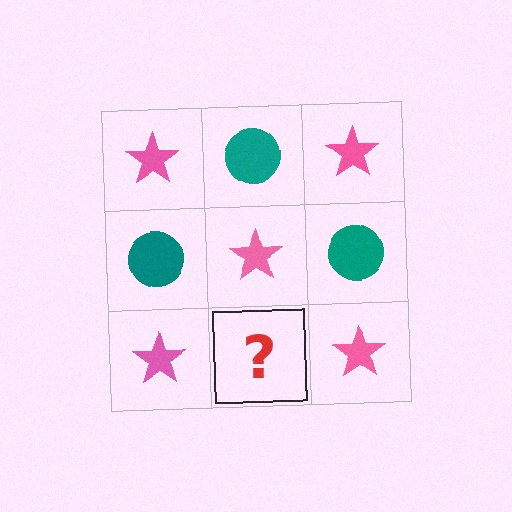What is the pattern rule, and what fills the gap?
The rule is that it alternates pink star and teal circle in a checkerboard pattern. The gap should be filled with a teal circle.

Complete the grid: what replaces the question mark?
The question mark should be replaced with a teal circle.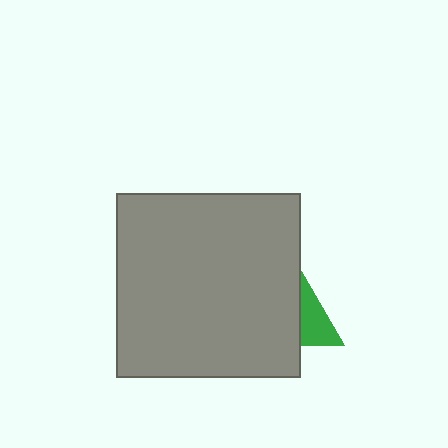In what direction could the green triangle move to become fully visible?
The green triangle could move right. That would shift it out from behind the gray square entirely.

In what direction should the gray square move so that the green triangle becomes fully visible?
The gray square should move left. That is the shortest direction to clear the overlap and leave the green triangle fully visible.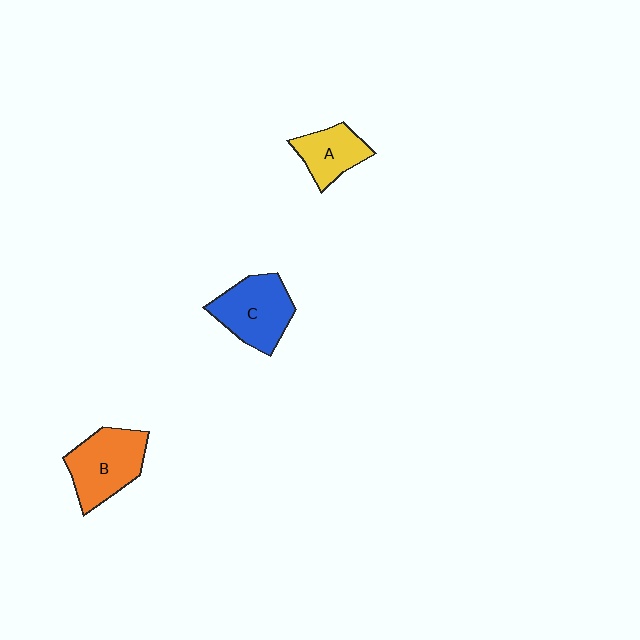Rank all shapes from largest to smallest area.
From largest to smallest: B (orange), C (blue), A (yellow).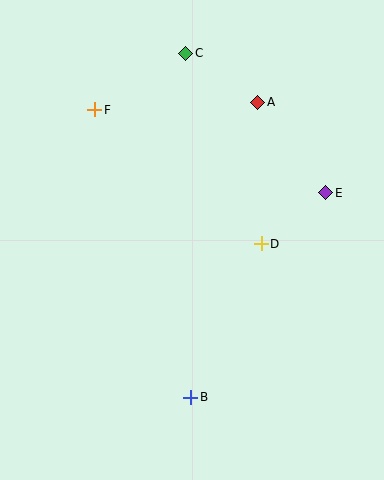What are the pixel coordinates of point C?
Point C is at (186, 53).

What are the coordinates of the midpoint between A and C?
The midpoint between A and C is at (222, 78).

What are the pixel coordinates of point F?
Point F is at (95, 110).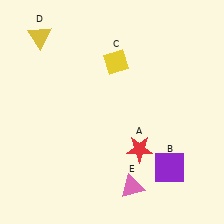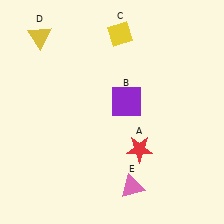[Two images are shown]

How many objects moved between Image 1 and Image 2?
2 objects moved between the two images.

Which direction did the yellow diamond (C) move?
The yellow diamond (C) moved up.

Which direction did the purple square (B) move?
The purple square (B) moved up.